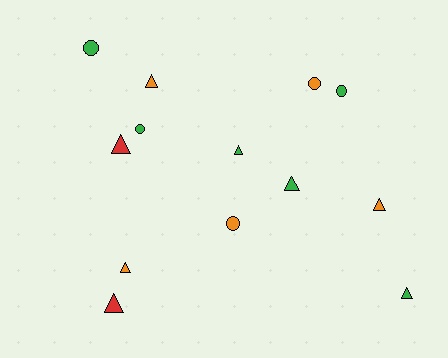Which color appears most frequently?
Green, with 6 objects.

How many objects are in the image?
There are 13 objects.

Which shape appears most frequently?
Triangle, with 8 objects.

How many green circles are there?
There are 3 green circles.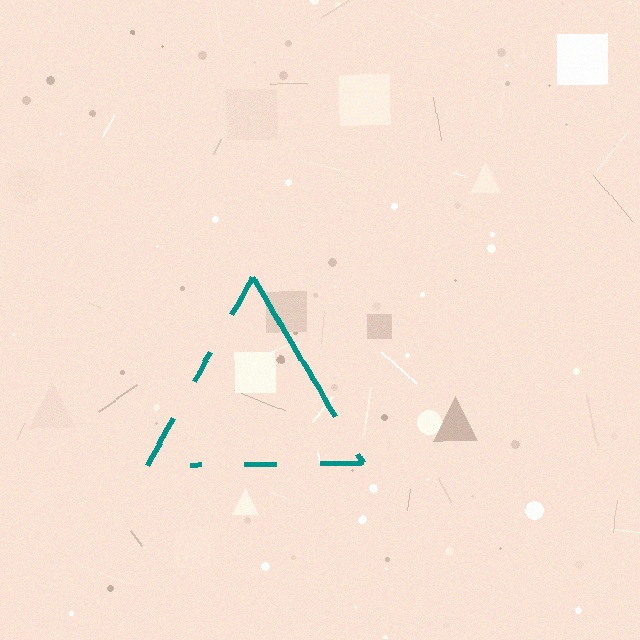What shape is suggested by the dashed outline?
The dashed outline suggests a triangle.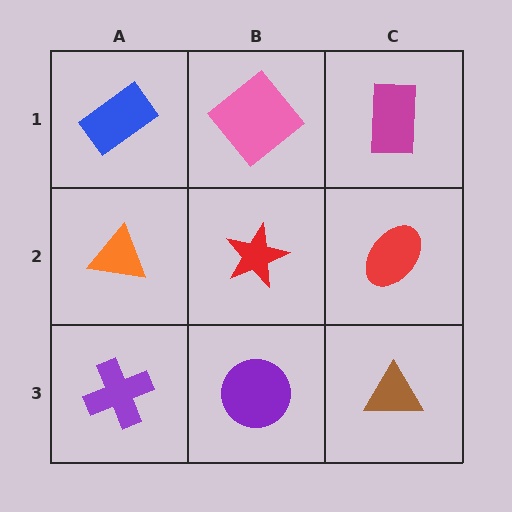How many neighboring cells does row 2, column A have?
3.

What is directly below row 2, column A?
A purple cross.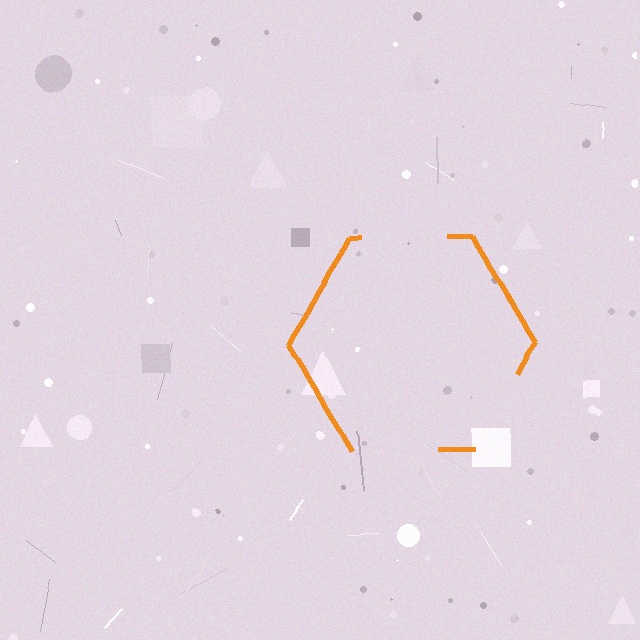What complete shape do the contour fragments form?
The contour fragments form a hexagon.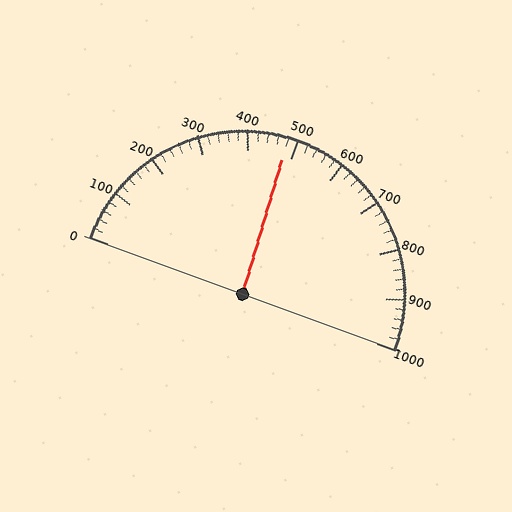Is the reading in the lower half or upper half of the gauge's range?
The reading is in the lower half of the range (0 to 1000).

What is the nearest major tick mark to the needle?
The nearest major tick mark is 500.